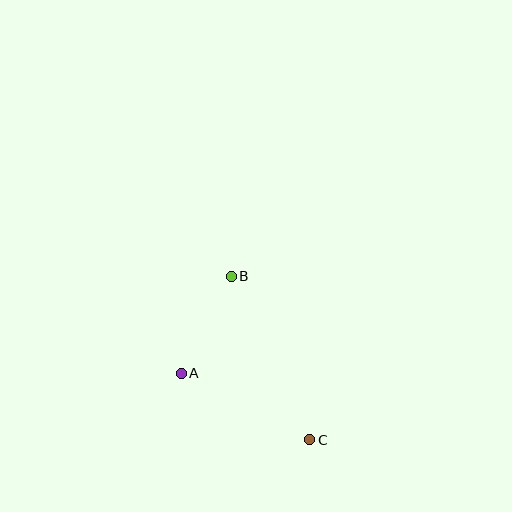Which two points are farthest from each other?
Points B and C are farthest from each other.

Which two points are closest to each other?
Points A and B are closest to each other.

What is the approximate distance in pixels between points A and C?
The distance between A and C is approximately 144 pixels.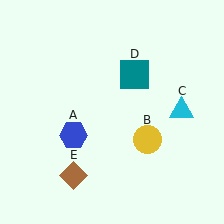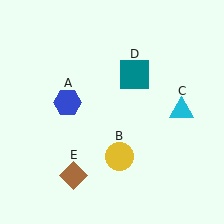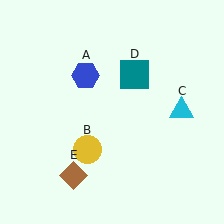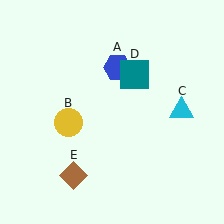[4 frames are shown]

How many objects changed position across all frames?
2 objects changed position: blue hexagon (object A), yellow circle (object B).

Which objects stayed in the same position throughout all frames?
Cyan triangle (object C) and teal square (object D) and brown diamond (object E) remained stationary.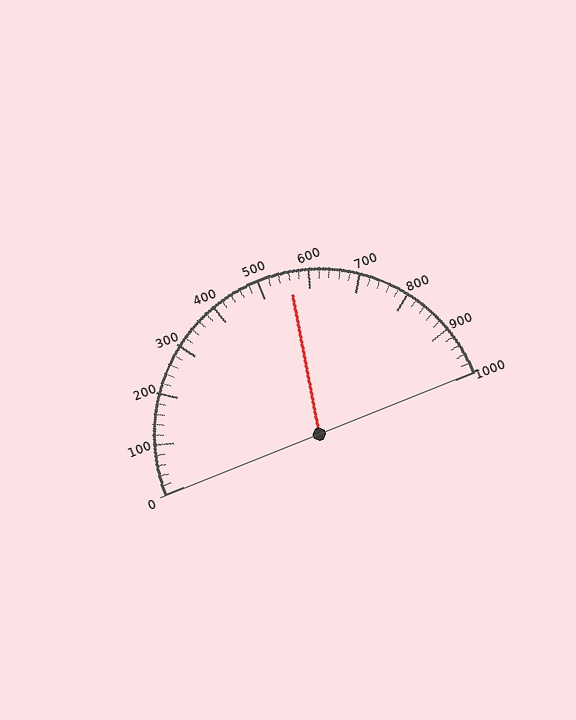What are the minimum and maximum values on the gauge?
The gauge ranges from 0 to 1000.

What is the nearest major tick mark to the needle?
The nearest major tick mark is 600.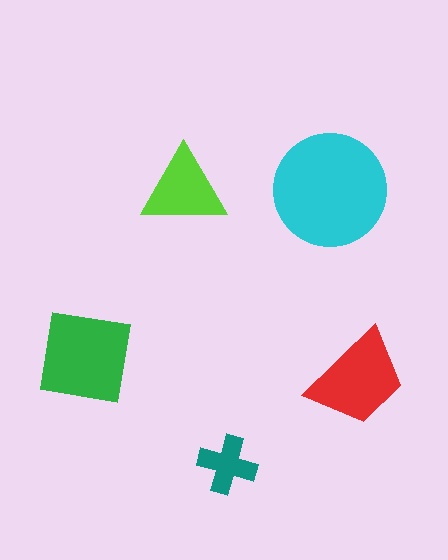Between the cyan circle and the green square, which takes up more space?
The cyan circle.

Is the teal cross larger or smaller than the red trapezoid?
Smaller.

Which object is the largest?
The cyan circle.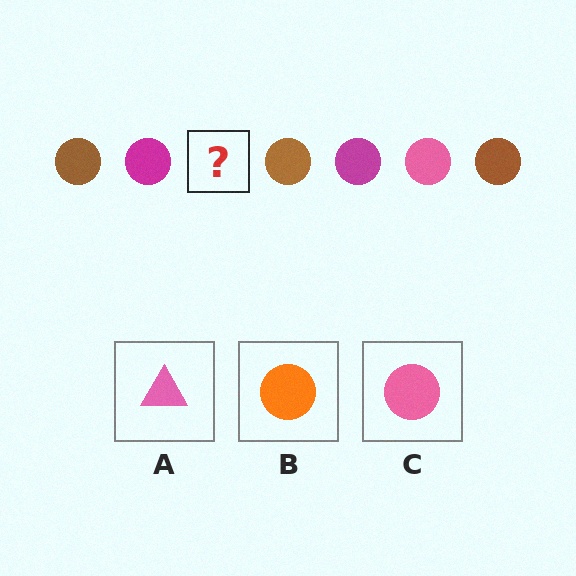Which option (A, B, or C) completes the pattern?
C.